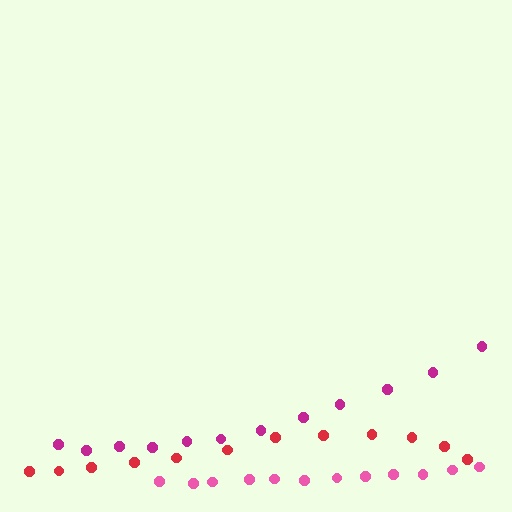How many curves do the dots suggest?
There are 3 distinct paths.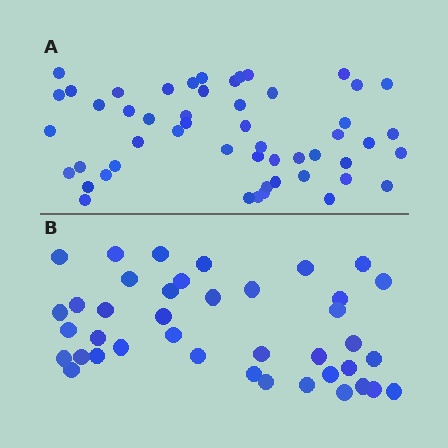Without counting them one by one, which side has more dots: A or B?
Region A (the top region) has more dots.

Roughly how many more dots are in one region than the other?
Region A has roughly 12 or so more dots than region B.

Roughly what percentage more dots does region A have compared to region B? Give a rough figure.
About 30% more.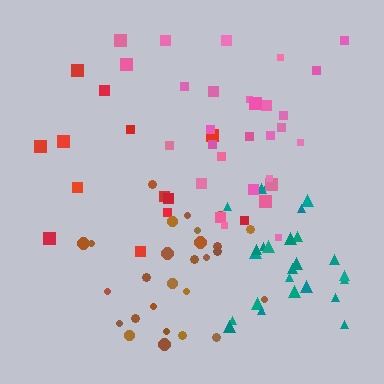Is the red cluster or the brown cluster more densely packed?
Brown.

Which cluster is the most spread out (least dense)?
Red.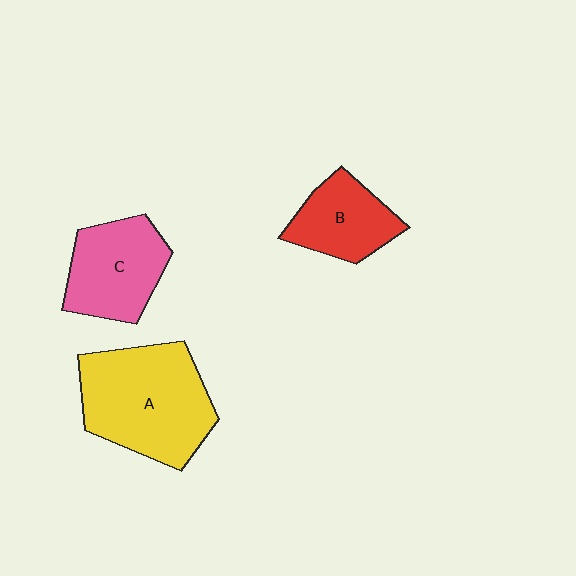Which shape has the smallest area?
Shape B (red).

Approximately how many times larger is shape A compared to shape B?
Approximately 1.9 times.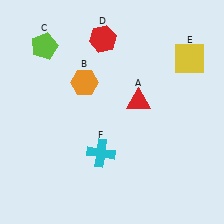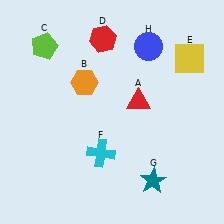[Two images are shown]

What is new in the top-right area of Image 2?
A blue circle (H) was added in the top-right area of Image 2.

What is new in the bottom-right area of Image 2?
A teal star (G) was added in the bottom-right area of Image 2.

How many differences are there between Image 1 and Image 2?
There are 2 differences between the two images.